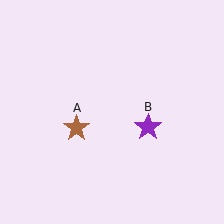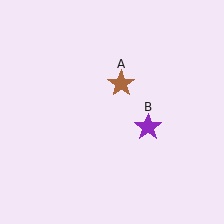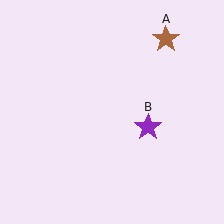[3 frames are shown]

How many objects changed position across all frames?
1 object changed position: brown star (object A).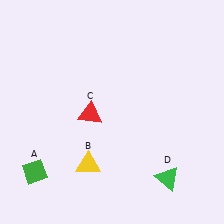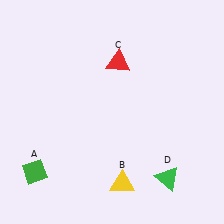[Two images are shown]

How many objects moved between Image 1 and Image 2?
2 objects moved between the two images.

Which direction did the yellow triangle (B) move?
The yellow triangle (B) moved right.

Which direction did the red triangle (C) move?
The red triangle (C) moved up.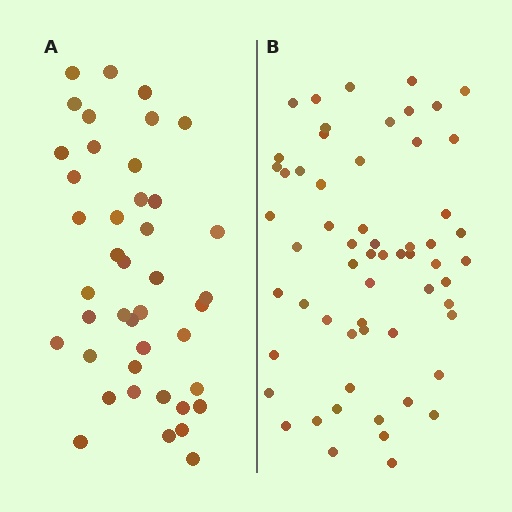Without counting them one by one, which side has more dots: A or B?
Region B (the right region) has more dots.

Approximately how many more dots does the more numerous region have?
Region B has approximately 20 more dots than region A.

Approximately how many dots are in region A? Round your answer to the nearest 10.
About 40 dots. (The exact count is 42, which rounds to 40.)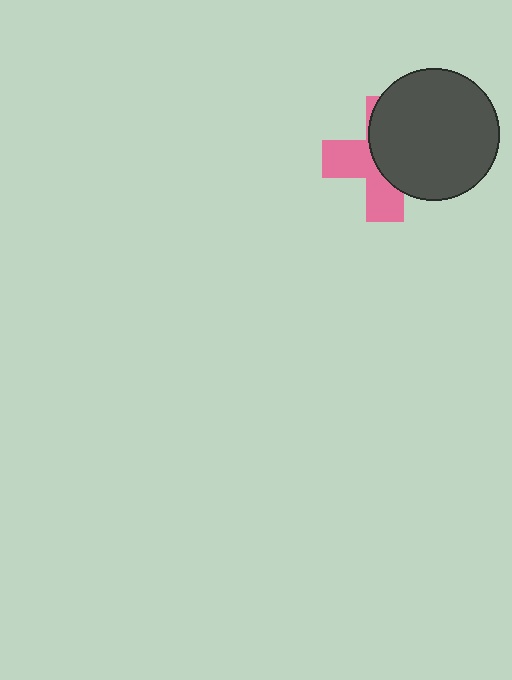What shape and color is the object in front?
The object in front is a dark gray circle.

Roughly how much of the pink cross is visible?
About half of it is visible (roughly 46%).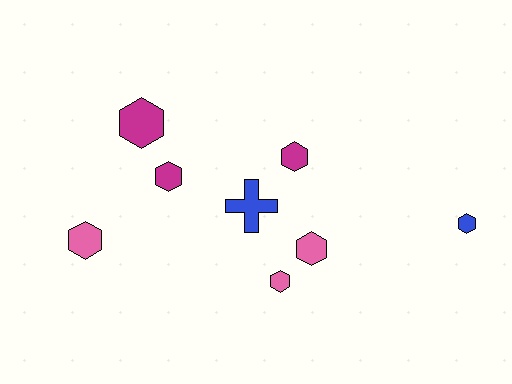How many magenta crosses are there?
There are no magenta crosses.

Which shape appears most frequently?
Hexagon, with 7 objects.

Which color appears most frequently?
Pink, with 3 objects.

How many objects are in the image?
There are 8 objects.